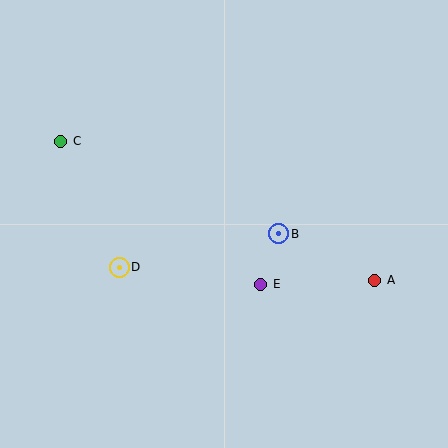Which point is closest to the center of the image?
Point B at (279, 234) is closest to the center.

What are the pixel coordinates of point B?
Point B is at (279, 234).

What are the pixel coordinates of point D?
Point D is at (119, 267).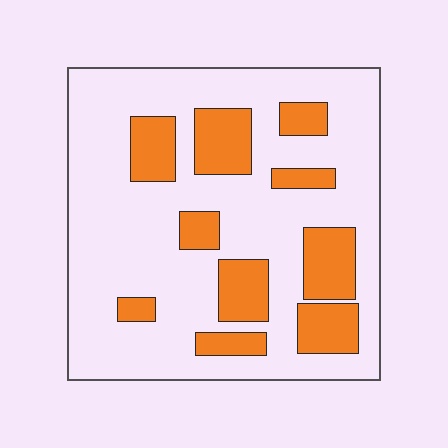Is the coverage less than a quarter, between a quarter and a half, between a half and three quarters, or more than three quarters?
Less than a quarter.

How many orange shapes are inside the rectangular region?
10.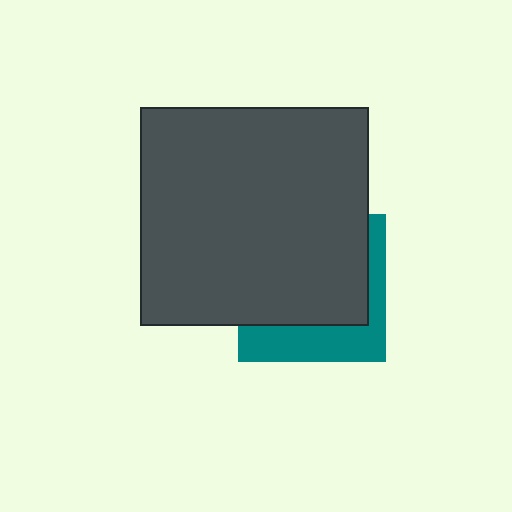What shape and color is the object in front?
The object in front is a dark gray rectangle.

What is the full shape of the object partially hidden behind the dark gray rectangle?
The partially hidden object is a teal square.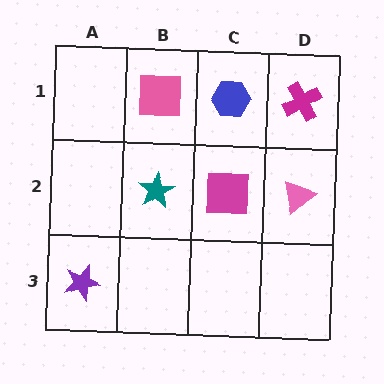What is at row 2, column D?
A pink triangle.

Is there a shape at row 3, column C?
No, that cell is empty.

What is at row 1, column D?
A magenta cross.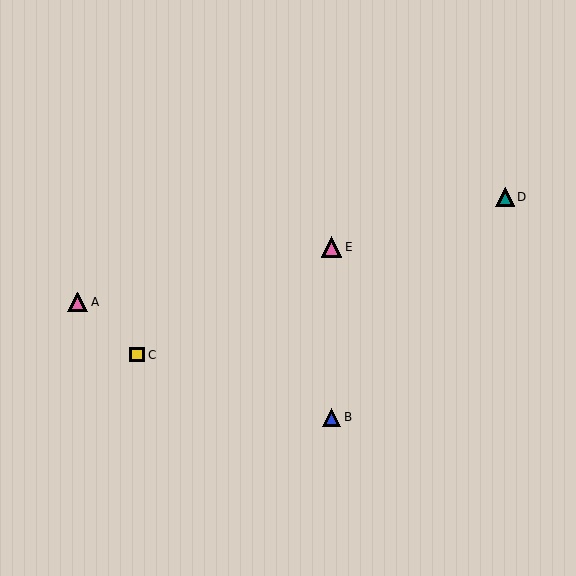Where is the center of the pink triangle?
The center of the pink triangle is at (332, 247).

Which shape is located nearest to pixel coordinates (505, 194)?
The teal triangle (labeled D) at (505, 197) is nearest to that location.